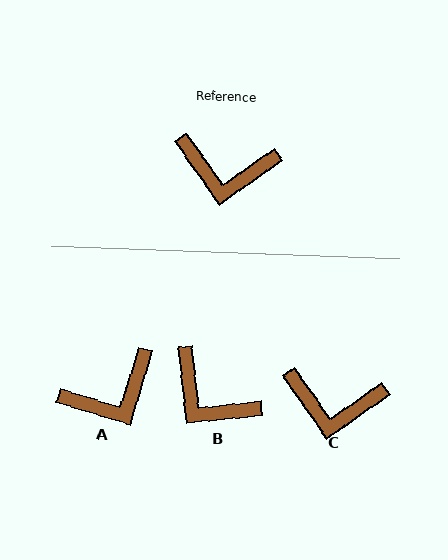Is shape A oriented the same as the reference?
No, it is off by about 38 degrees.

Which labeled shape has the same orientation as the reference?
C.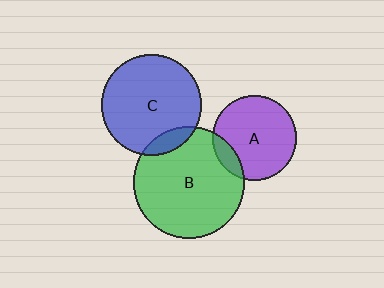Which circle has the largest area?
Circle B (green).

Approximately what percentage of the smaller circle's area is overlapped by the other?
Approximately 15%.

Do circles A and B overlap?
Yes.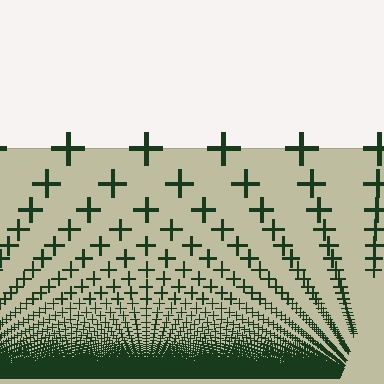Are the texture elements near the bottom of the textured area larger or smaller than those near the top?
Smaller. The gradient is inverted — elements near the bottom are smaller and denser.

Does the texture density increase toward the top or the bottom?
Density increases toward the bottom.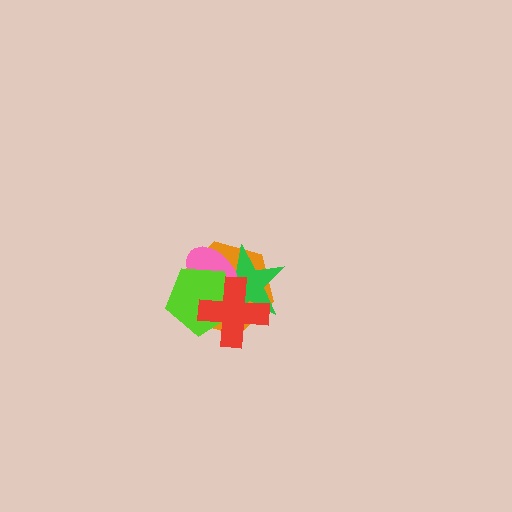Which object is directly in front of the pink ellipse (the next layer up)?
The lime pentagon is directly in front of the pink ellipse.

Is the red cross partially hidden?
No, no other shape covers it.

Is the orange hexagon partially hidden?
Yes, it is partially covered by another shape.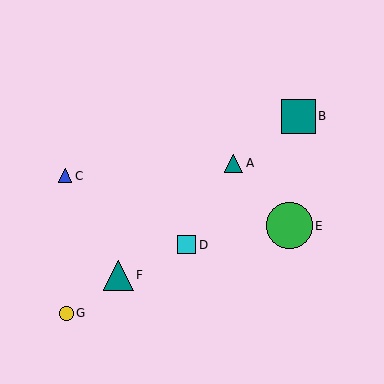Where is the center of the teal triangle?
The center of the teal triangle is at (234, 163).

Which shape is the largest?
The green circle (labeled E) is the largest.